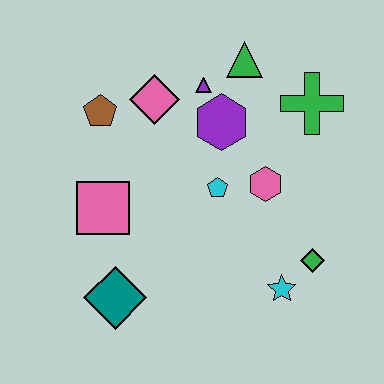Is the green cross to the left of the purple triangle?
No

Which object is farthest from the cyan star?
The brown pentagon is farthest from the cyan star.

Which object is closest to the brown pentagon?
The pink diamond is closest to the brown pentagon.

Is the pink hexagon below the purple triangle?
Yes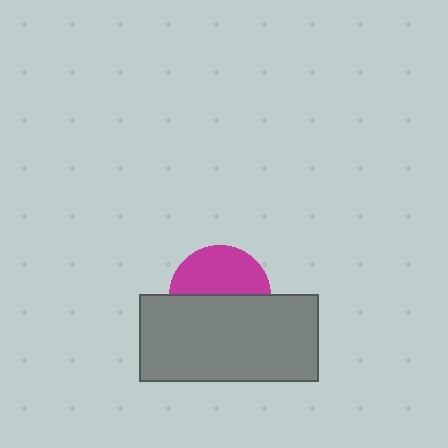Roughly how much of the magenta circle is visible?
About half of it is visible (roughly 47%).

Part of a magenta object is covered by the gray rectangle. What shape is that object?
It is a circle.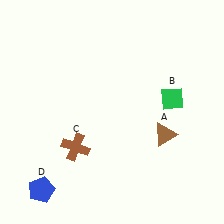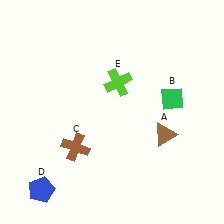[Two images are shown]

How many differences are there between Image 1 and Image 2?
There is 1 difference between the two images.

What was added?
A lime cross (E) was added in Image 2.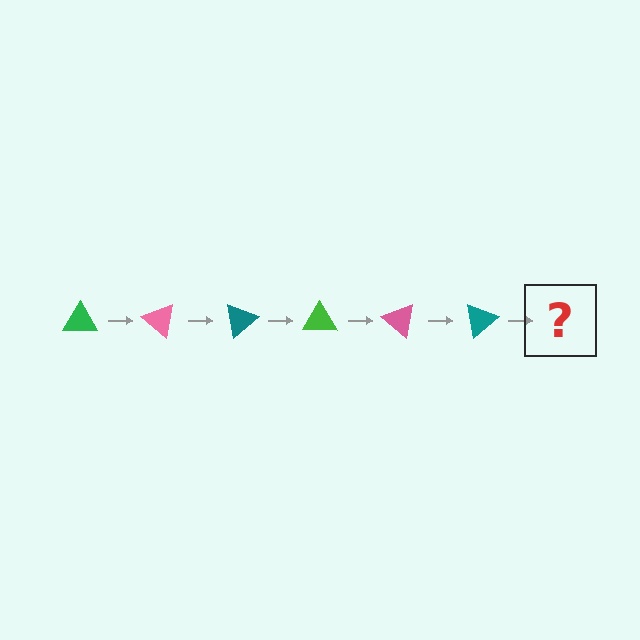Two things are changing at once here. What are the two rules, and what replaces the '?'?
The two rules are that it rotates 40 degrees each step and the color cycles through green, pink, and teal. The '?' should be a green triangle, rotated 240 degrees from the start.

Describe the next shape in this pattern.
It should be a green triangle, rotated 240 degrees from the start.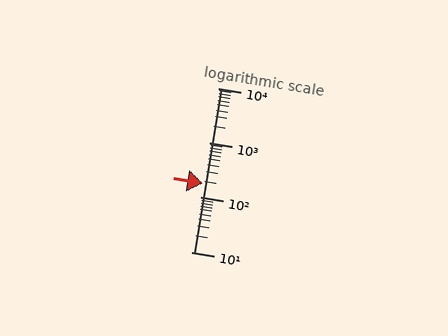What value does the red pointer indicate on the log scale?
The pointer indicates approximately 180.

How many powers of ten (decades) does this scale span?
The scale spans 3 decades, from 10 to 10000.